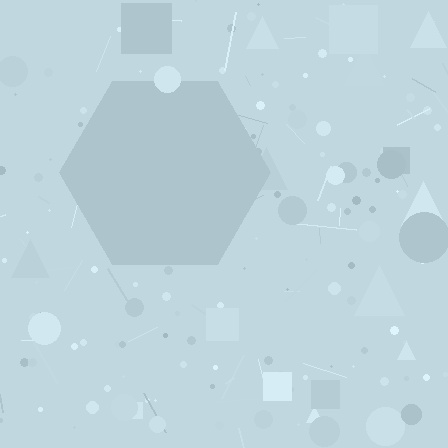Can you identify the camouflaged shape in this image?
The camouflaged shape is a hexagon.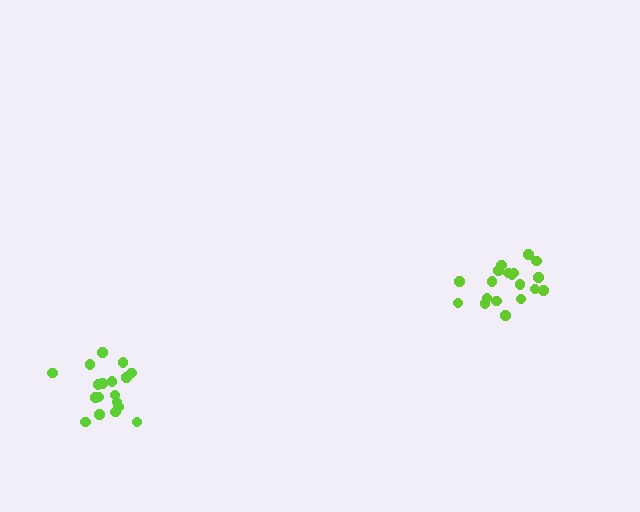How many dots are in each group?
Group 1: 19 dots, Group 2: 18 dots (37 total).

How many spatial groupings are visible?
There are 2 spatial groupings.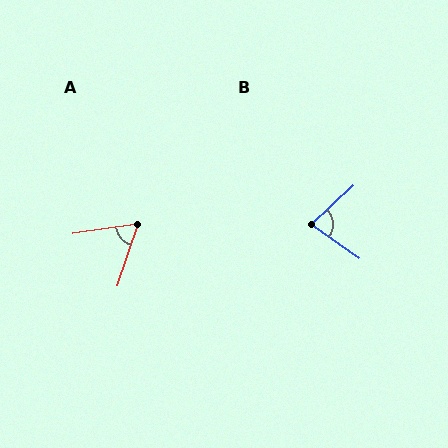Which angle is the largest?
B, at approximately 78 degrees.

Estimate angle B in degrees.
Approximately 78 degrees.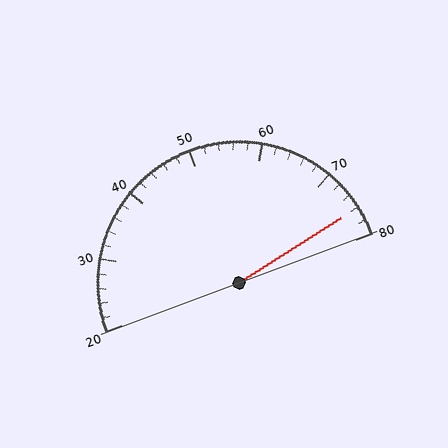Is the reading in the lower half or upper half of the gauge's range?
The reading is in the upper half of the range (20 to 80).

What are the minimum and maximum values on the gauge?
The gauge ranges from 20 to 80.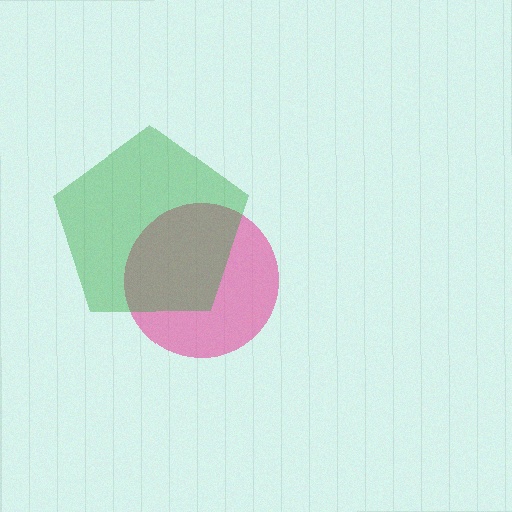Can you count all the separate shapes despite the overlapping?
Yes, there are 2 separate shapes.